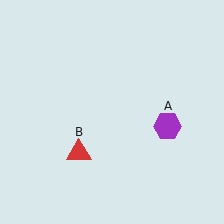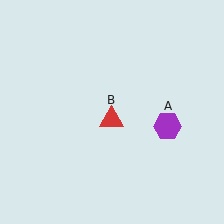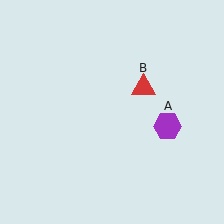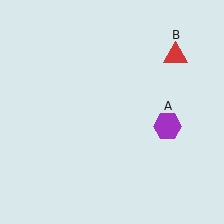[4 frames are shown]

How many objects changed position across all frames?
1 object changed position: red triangle (object B).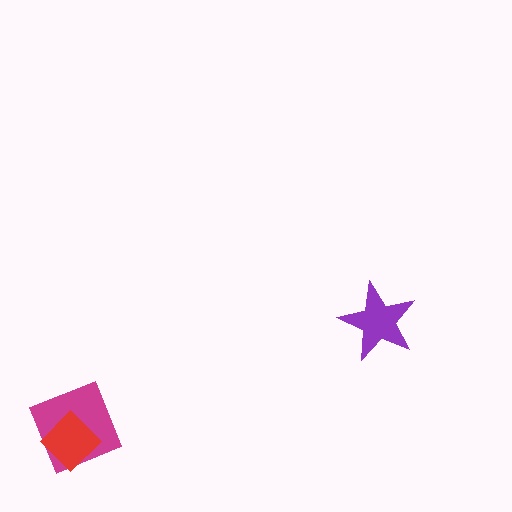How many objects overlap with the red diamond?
1 object overlaps with the red diamond.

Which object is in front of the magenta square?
The red diamond is in front of the magenta square.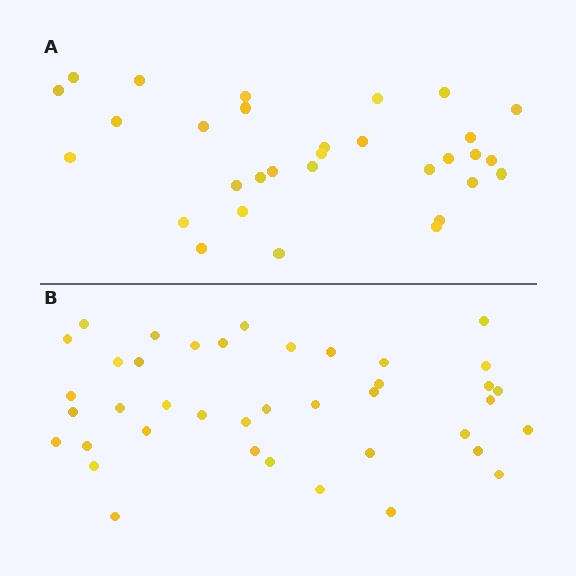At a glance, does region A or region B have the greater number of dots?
Region B (the bottom region) has more dots.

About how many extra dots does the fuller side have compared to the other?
Region B has roughly 8 or so more dots than region A.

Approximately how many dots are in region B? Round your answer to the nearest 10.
About 40 dots.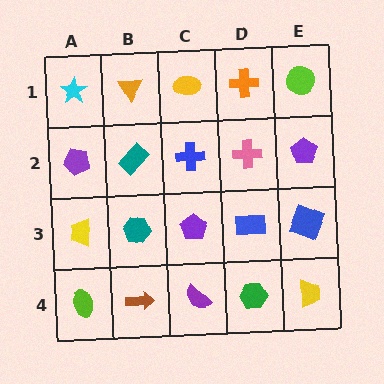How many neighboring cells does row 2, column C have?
4.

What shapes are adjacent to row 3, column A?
A purple pentagon (row 2, column A), a lime ellipse (row 4, column A), a teal hexagon (row 3, column B).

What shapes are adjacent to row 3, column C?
A blue cross (row 2, column C), a purple semicircle (row 4, column C), a teal hexagon (row 3, column B), a blue rectangle (row 3, column D).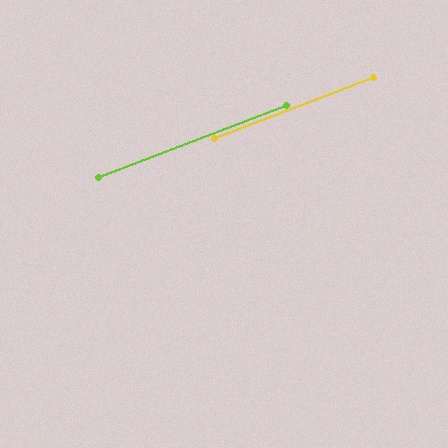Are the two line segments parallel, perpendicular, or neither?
Parallel — their directions differ by only 0.2°.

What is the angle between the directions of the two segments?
Approximately 0 degrees.